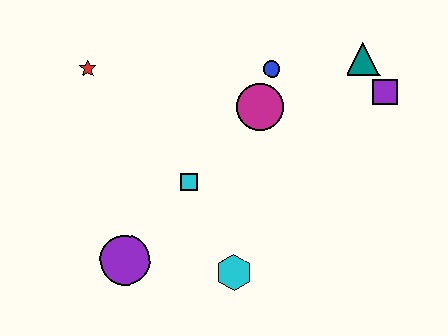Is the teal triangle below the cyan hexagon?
No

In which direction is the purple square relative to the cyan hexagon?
The purple square is above the cyan hexagon.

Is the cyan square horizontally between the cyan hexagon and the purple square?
No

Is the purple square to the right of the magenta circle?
Yes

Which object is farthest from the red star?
The purple square is farthest from the red star.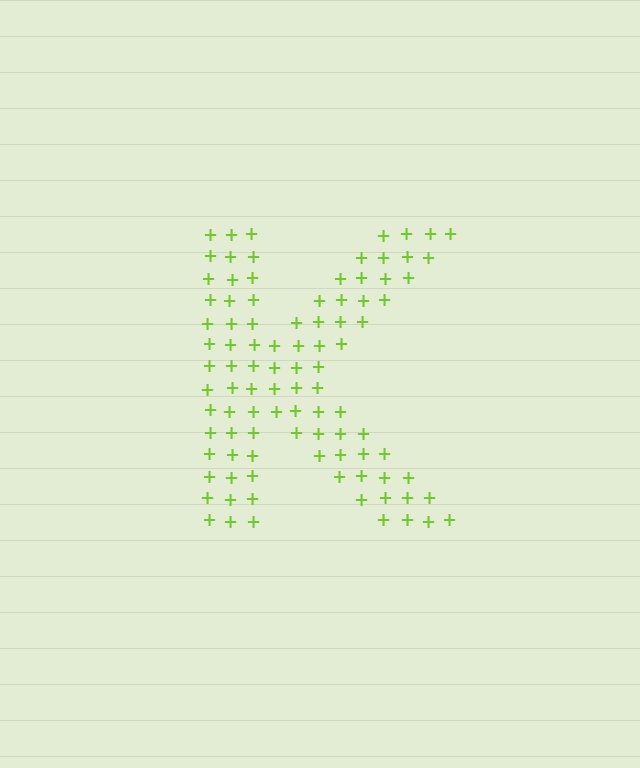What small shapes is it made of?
It is made of small plus signs.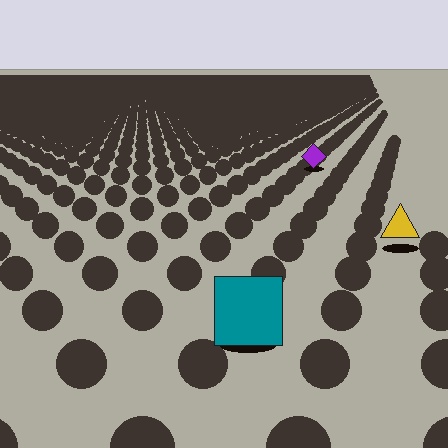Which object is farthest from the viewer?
The purple diamond is farthest from the viewer. It appears smaller and the ground texture around it is denser.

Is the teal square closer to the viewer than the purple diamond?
Yes. The teal square is closer — you can tell from the texture gradient: the ground texture is coarser near it.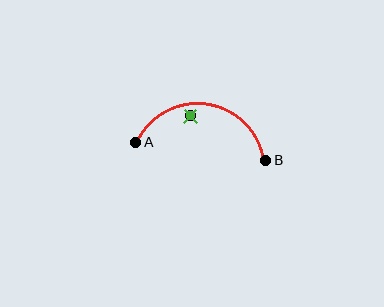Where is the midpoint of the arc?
The arc midpoint is the point on the curve farthest from the straight line joining A and B. It sits above that line.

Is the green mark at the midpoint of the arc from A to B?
No — the green mark does not lie on the arc at all. It sits slightly inside the curve.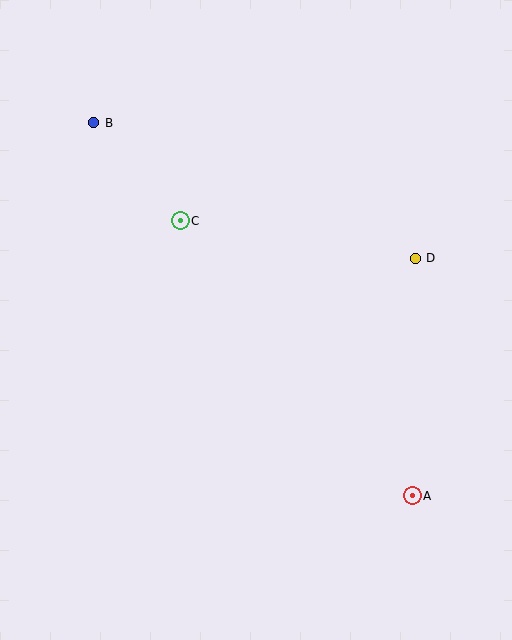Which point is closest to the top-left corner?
Point B is closest to the top-left corner.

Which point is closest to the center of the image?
Point C at (180, 221) is closest to the center.